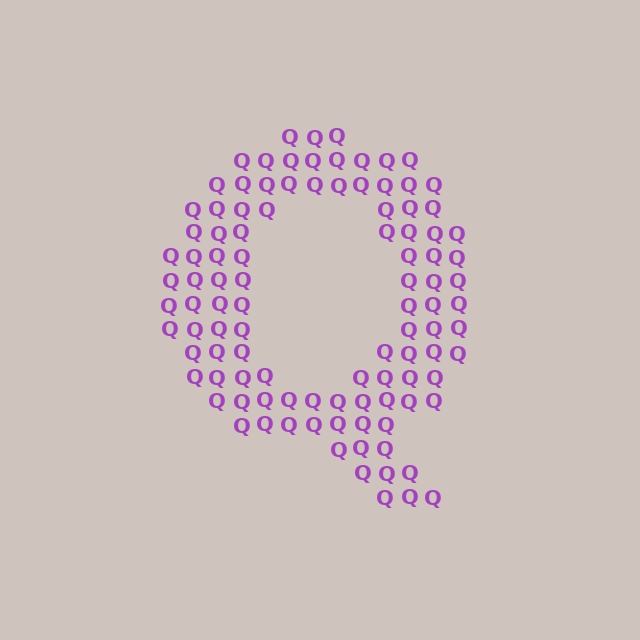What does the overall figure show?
The overall figure shows the letter Q.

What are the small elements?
The small elements are letter Q's.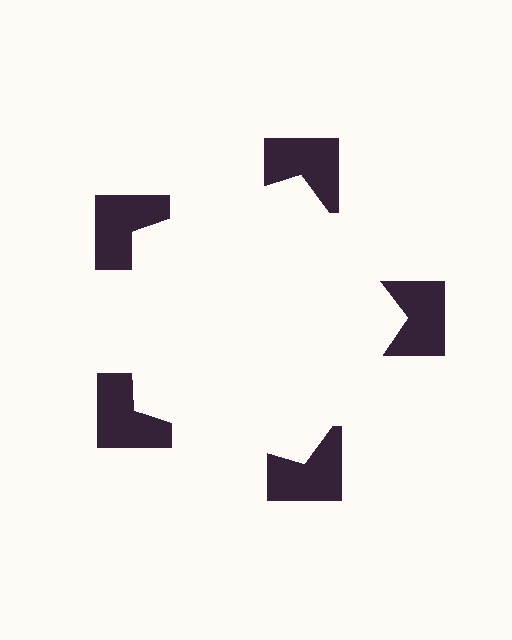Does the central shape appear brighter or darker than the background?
It typically appears slightly brighter than the background, even though no actual brightness change is drawn.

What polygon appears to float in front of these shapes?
An illusory pentagon — its edges are inferred from the aligned wedge cuts in the notched squares, not physically drawn.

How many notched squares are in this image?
There are 5 — one at each vertex of the illusory pentagon.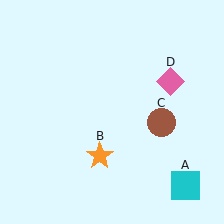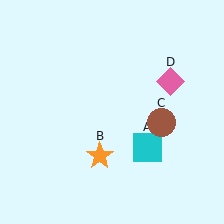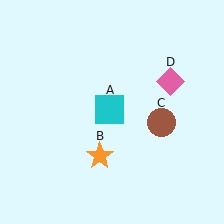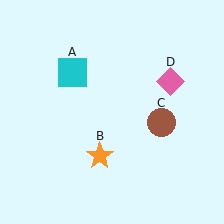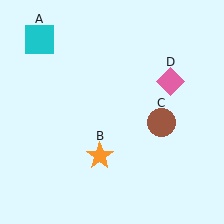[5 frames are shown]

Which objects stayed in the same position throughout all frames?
Orange star (object B) and brown circle (object C) and pink diamond (object D) remained stationary.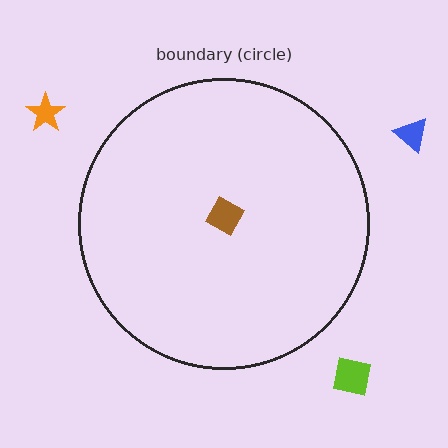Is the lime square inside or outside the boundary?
Outside.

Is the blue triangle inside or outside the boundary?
Outside.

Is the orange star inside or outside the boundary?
Outside.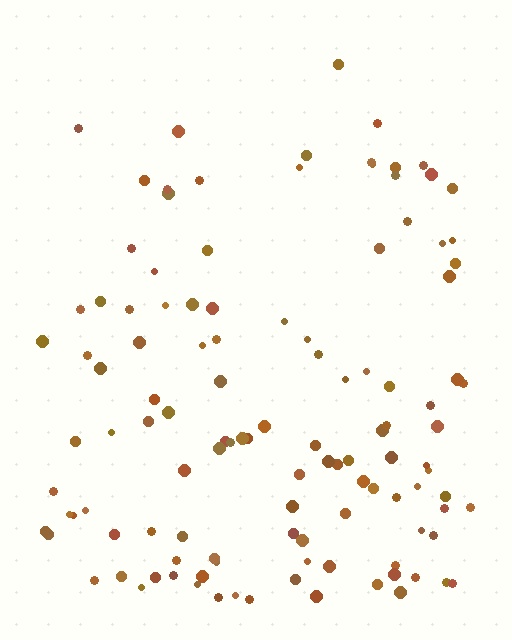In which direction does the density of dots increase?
From top to bottom, with the bottom side densest.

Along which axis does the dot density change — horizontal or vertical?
Vertical.